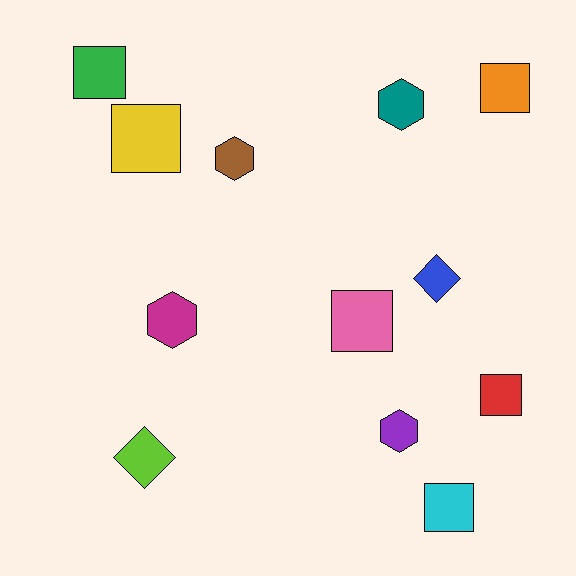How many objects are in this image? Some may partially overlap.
There are 12 objects.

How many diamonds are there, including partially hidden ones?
There are 2 diamonds.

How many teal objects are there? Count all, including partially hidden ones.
There is 1 teal object.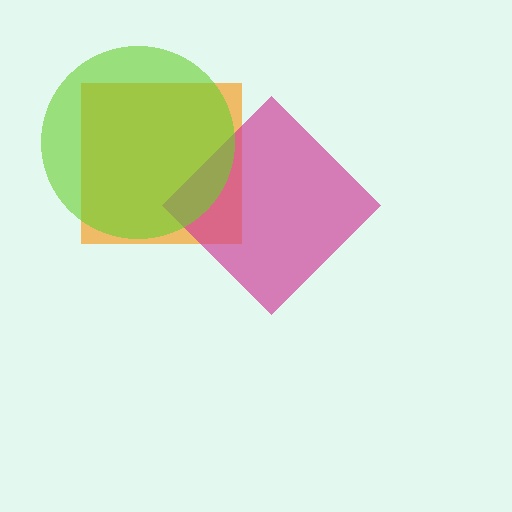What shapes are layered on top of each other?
The layered shapes are: an orange square, a magenta diamond, a lime circle.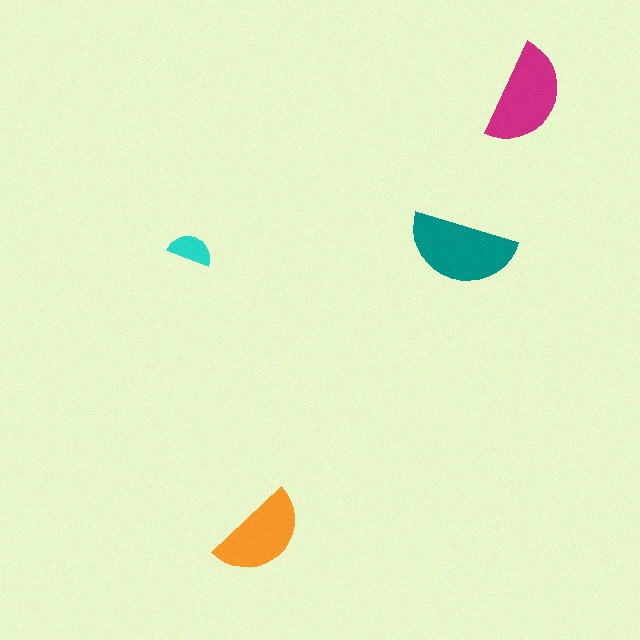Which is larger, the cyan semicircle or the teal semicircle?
The teal one.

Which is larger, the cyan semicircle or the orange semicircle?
The orange one.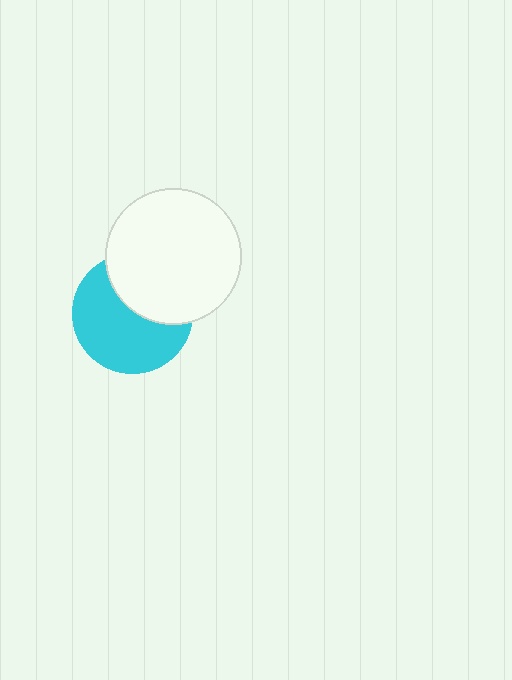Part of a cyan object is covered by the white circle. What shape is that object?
It is a circle.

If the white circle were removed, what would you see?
You would see the complete cyan circle.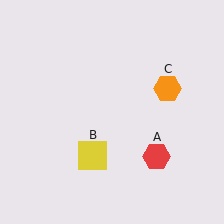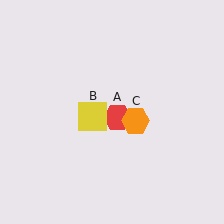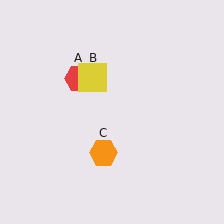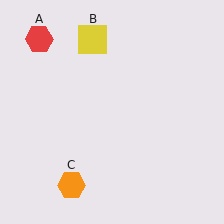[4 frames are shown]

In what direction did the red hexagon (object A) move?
The red hexagon (object A) moved up and to the left.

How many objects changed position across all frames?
3 objects changed position: red hexagon (object A), yellow square (object B), orange hexagon (object C).